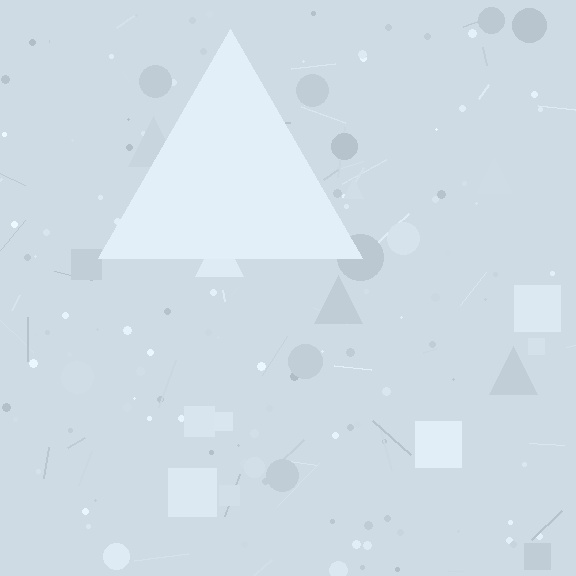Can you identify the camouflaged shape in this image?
The camouflaged shape is a triangle.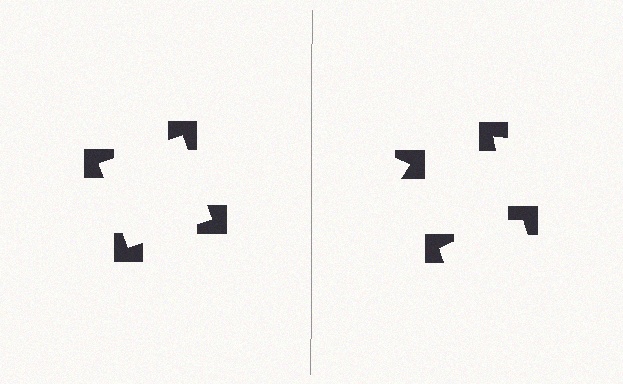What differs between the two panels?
The notched squares are positioned identically on both sides; only the wedge orientations differ. On the left they align to a square; on the right they are misaligned.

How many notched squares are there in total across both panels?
8 — 4 on each side.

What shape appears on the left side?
An illusory square.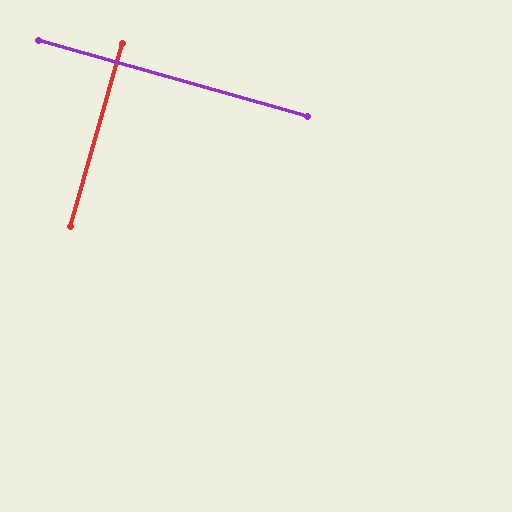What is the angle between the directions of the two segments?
Approximately 90 degrees.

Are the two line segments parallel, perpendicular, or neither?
Perpendicular — they meet at approximately 90°.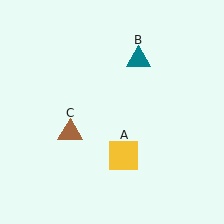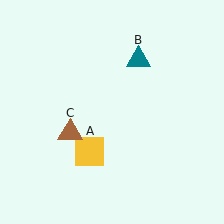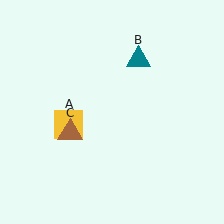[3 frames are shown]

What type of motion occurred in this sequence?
The yellow square (object A) rotated clockwise around the center of the scene.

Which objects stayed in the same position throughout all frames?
Teal triangle (object B) and brown triangle (object C) remained stationary.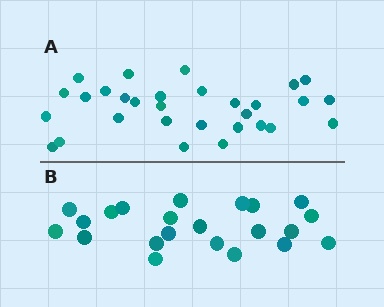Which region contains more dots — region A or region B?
Region A (the top region) has more dots.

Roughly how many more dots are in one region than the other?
Region A has roughly 8 or so more dots than region B.